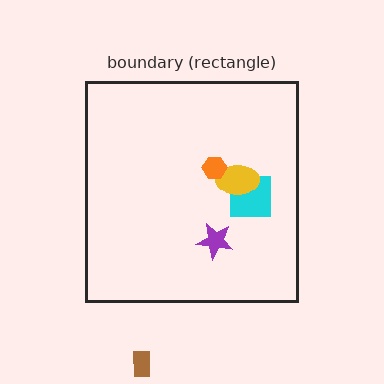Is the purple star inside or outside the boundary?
Inside.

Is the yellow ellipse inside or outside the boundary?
Inside.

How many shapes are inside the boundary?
4 inside, 1 outside.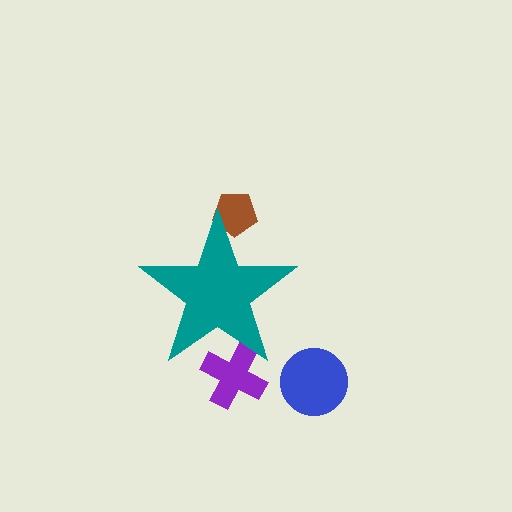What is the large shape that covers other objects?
A teal star.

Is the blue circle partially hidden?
No, the blue circle is fully visible.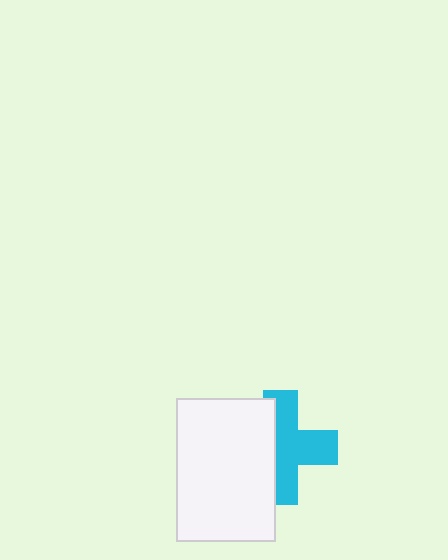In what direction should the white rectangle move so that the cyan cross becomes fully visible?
The white rectangle should move left. That is the shortest direction to clear the overlap and leave the cyan cross fully visible.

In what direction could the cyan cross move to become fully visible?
The cyan cross could move right. That would shift it out from behind the white rectangle entirely.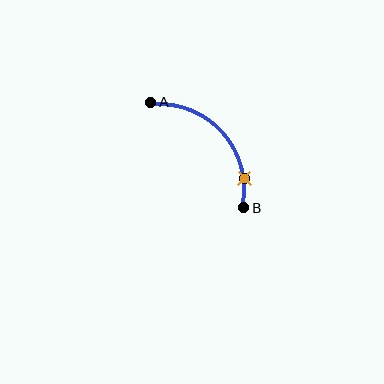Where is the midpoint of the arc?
The arc midpoint is the point on the curve farthest from the straight line joining A and B. It sits above and to the right of that line.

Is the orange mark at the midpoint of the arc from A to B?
No. The orange mark lies on the arc but is closer to endpoint B. The arc midpoint would be at the point on the curve equidistant along the arc from both A and B.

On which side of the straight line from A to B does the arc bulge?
The arc bulges above and to the right of the straight line connecting A and B.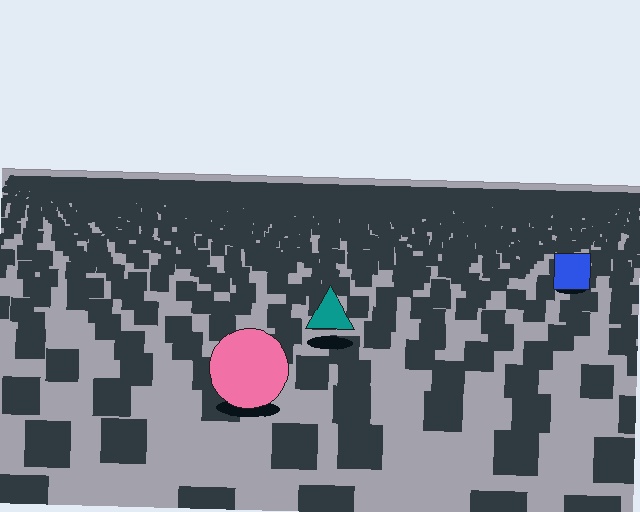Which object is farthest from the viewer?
The blue square is farthest from the viewer. It appears smaller and the ground texture around it is denser.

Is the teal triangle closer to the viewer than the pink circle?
No. The pink circle is closer — you can tell from the texture gradient: the ground texture is coarser near it.